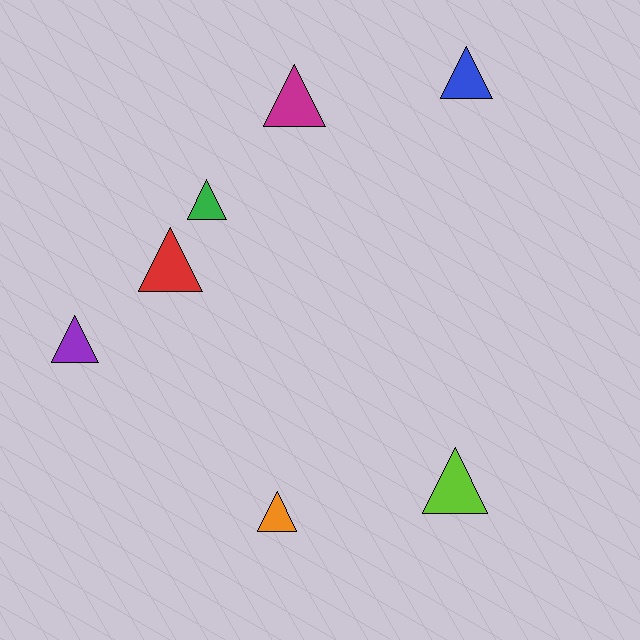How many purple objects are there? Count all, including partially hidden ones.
There is 1 purple object.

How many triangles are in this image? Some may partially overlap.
There are 7 triangles.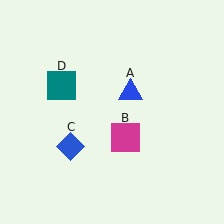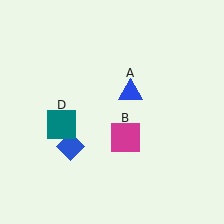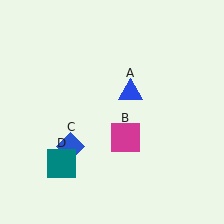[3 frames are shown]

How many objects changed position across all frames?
1 object changed position: teal square (object D).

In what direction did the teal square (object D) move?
The teal square (object D) moved down.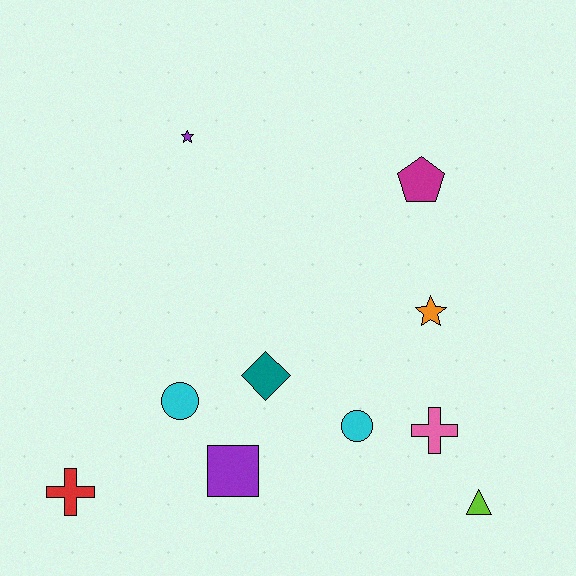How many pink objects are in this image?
There is 1 pink object.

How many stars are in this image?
There are 2 stars.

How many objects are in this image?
There are 10 objects.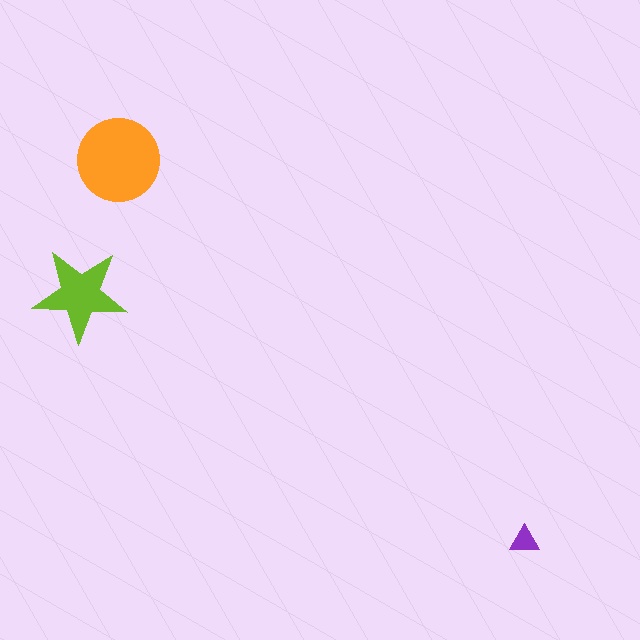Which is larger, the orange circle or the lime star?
The orange circle.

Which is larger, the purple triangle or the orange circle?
The orange circle.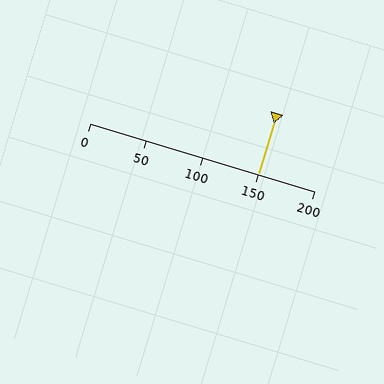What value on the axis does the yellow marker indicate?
The marker indicates approximately 150.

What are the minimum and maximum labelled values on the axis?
The axis runs from 0 to 200.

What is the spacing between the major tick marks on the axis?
The major ticks are spaced 50 apart.